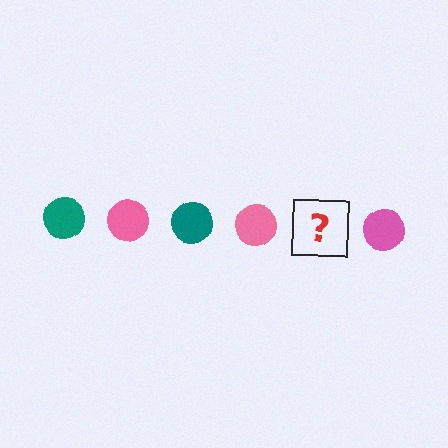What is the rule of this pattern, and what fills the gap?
The rule is that the pattern cycles through teal, pink circles. The gap should be filled with a teal circle.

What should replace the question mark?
The question mark should be replaced with a teal circle.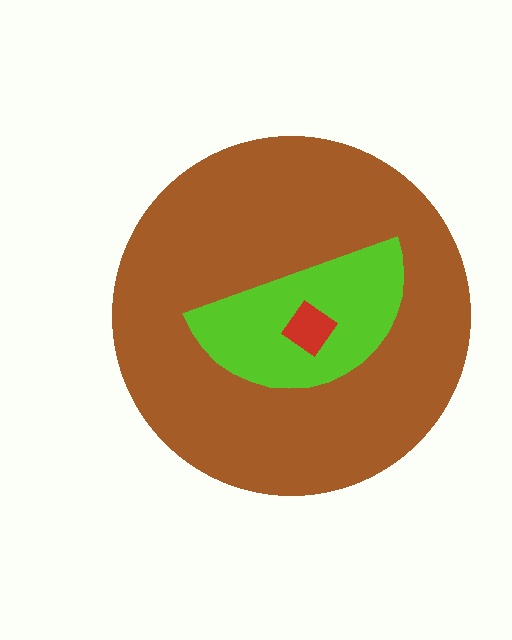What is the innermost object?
The red diamond.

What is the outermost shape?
The brown circle.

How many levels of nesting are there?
3.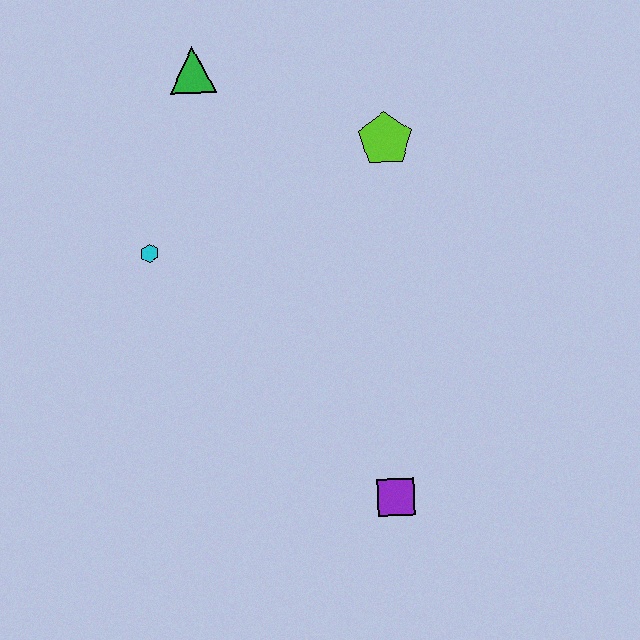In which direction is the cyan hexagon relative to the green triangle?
The cyan hexagon is below the green triangle.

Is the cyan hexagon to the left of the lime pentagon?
Yes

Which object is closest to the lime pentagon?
The green triangle is closest to the lime pentagon.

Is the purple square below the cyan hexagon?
Yes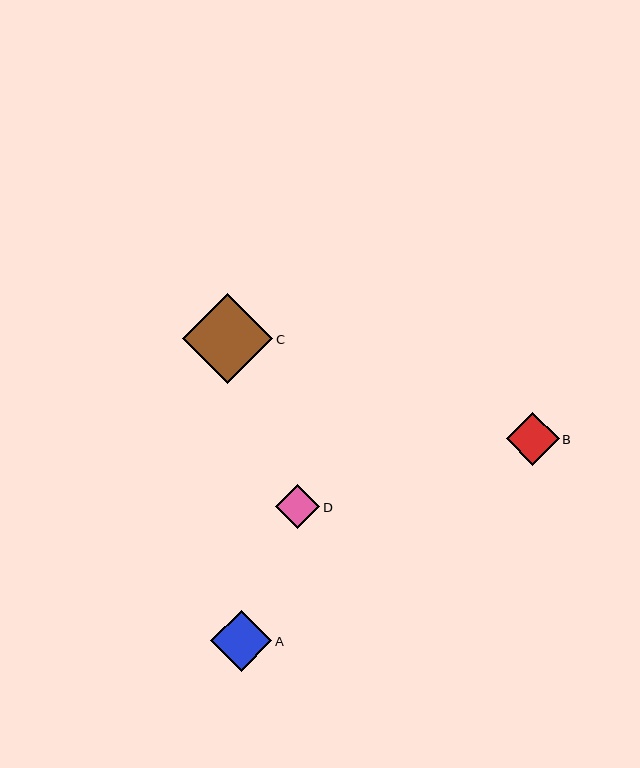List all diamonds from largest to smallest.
From largest to smallest: C, A, B, D.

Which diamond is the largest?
Diamond C is the largest with a size of approximately 90 pixels.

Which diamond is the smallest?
Diamond D is the smallest with a size of approximately 44 pixels.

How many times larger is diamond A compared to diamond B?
Diamond A is approximately 1.2 times the size of diamond B.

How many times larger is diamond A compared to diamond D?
Diamond A is approximately 1.4 times the size of diamond D.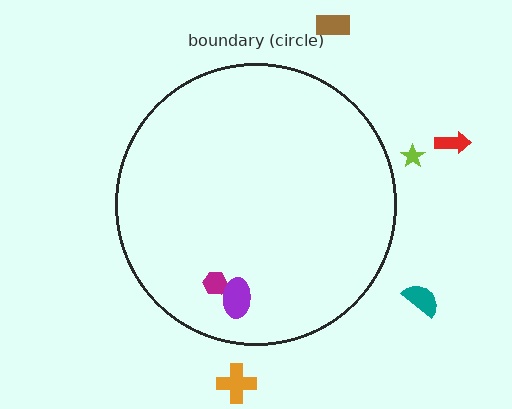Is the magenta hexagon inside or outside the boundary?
Inside.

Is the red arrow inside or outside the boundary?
Outside.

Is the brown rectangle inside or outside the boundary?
Outside.